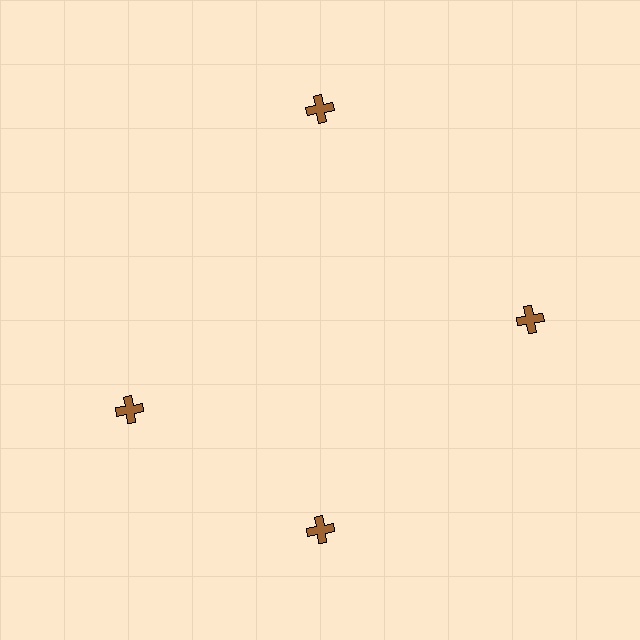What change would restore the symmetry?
The symmetry would be restored by rotating it back into even spacing with its neighbors so that all 4 crosses sit at equal angles and equal distance from the center.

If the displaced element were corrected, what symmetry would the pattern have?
It would have 4-fold rotational symmetry — the pattern would map onto itself every 90 degrees.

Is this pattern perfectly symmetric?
No. The 4 brown crosses are arranged in a ring, but one element near the 9 o'clock position is rotated out of alignment along the ring, breaking the 4-fold rotational symmetry.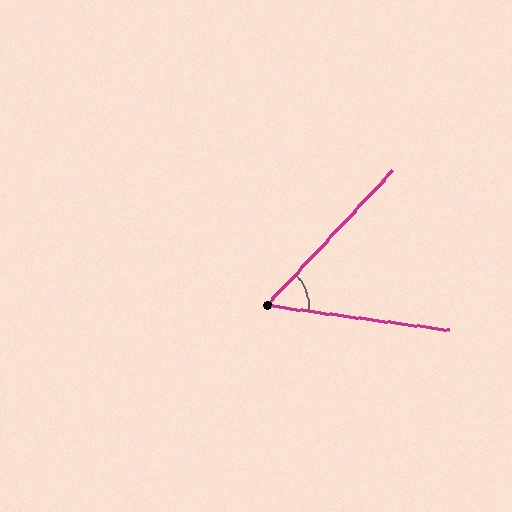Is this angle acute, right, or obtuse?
It is acute.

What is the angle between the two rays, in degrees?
Approximately 55 degrees.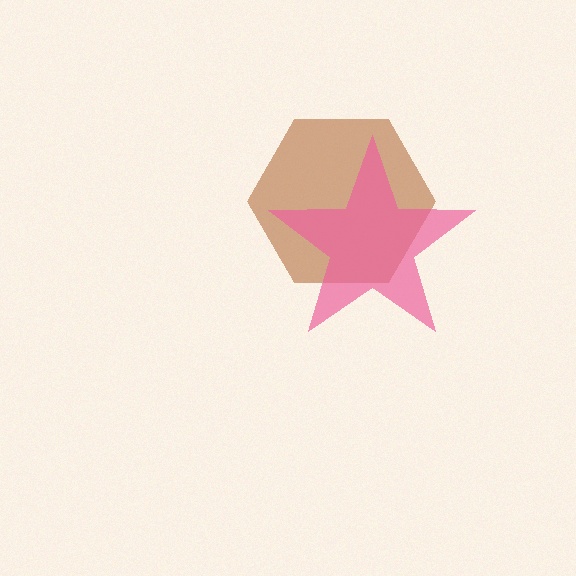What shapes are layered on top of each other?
The layered shapes are: a brown hexagon, a pink star.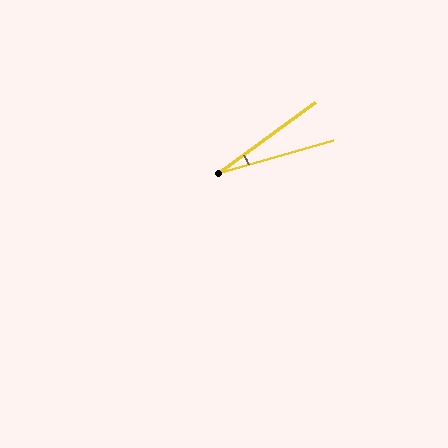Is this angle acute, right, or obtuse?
It is acute.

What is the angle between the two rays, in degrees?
Approximately 20 degrees.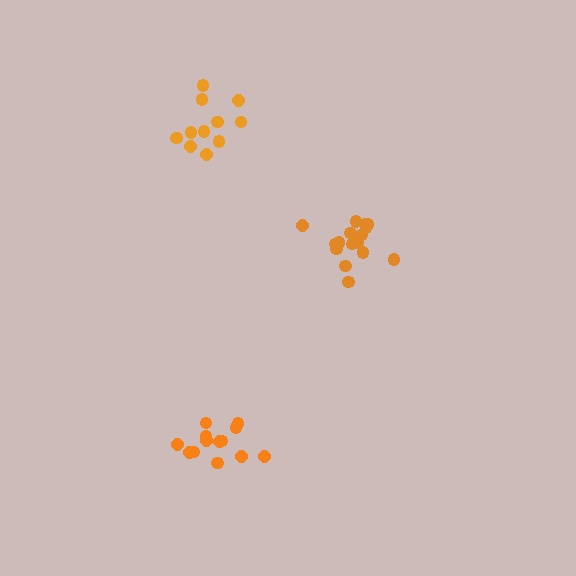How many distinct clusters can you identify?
There are 3 distinct clusters.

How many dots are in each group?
Group 1: 13 dots, Group 2: 11 dots, Group 3: 16 dots (40 total).